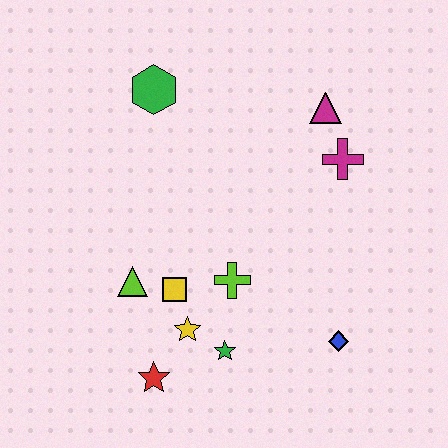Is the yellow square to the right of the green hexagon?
Yes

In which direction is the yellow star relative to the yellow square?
The yellow star is below the yellow square.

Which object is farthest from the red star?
The magenta triangle is farthest from the red star.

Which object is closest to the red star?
The yellow star is closest to the red star.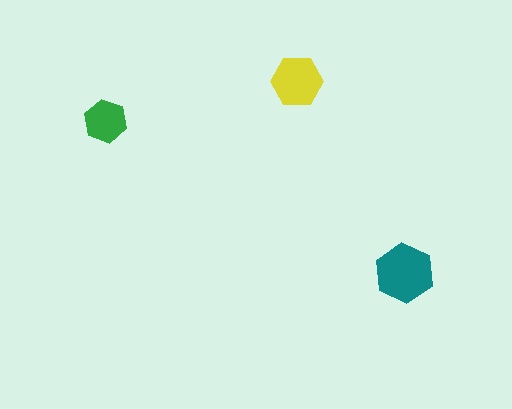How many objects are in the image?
There are 3 objects in the image.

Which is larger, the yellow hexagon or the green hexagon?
The yellow one.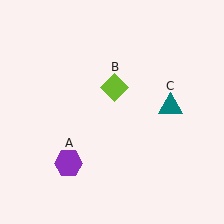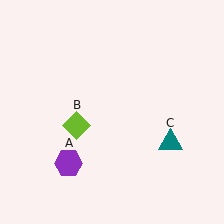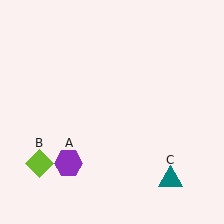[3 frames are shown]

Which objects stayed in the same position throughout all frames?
Purple hexagon (object A) remained stationary.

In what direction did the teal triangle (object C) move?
The teal triangle (object C) moved down.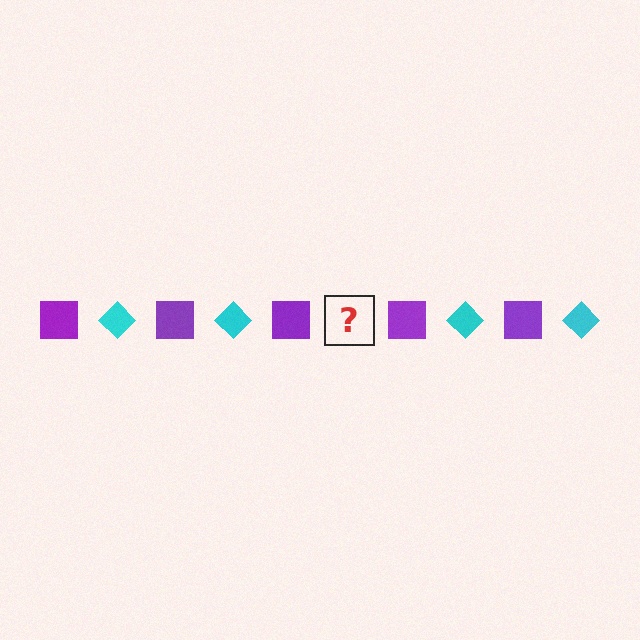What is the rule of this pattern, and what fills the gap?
The rule is that the pattern alternates between purple square and cyan diamond. The gap should be filled with a cyan diamond.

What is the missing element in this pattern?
The missing element is a cyan diamond.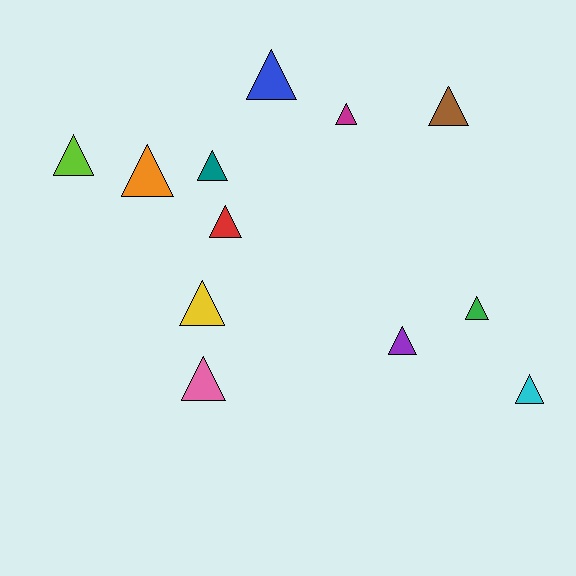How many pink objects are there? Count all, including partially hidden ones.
There is 1 pink object.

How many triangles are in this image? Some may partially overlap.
There are 12 triangles.